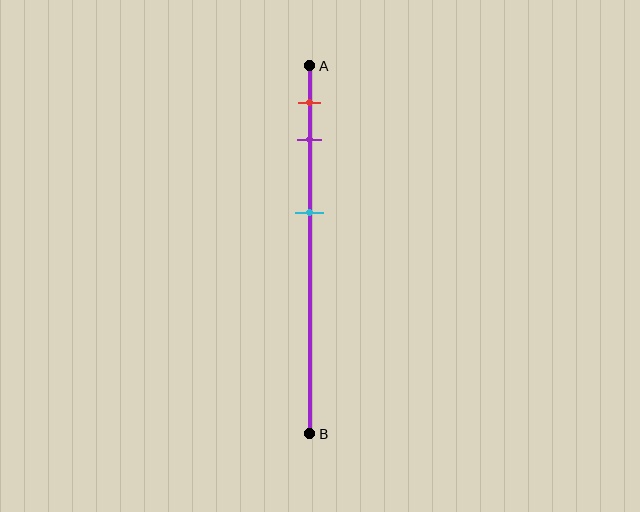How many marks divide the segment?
There are 3 marks dividing the segment.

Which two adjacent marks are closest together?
The red and purple marks are the closest adjacent pair.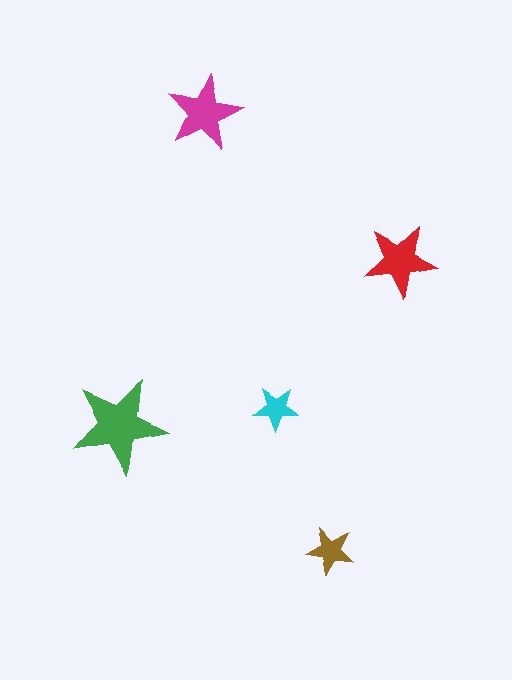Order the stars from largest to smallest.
the green one, the magenta one, the red one, the brown one, the cyan one.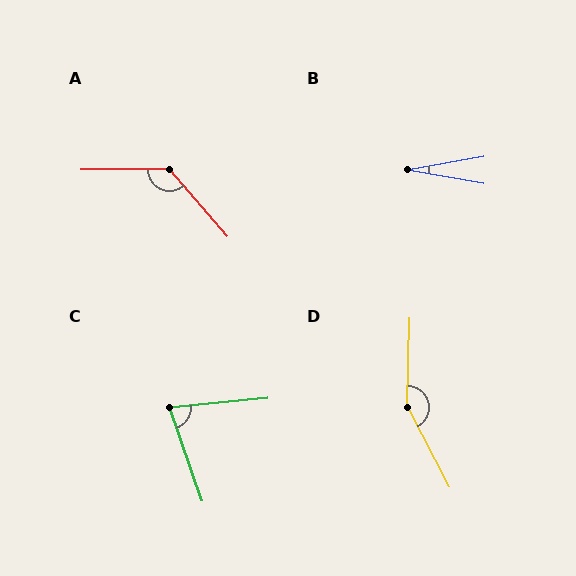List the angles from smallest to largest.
B (20°), C (77°), A (130°), D (150°).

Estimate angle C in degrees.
Approximately 77 degrees.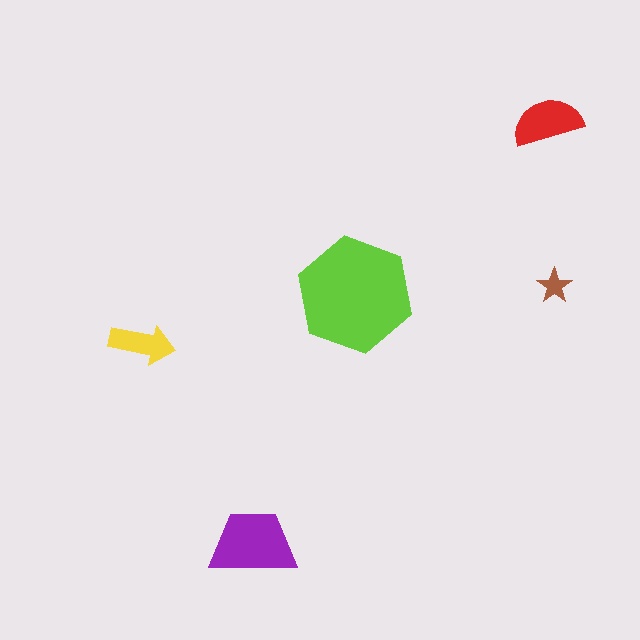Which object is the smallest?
The brown star.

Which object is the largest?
The lime hexagon.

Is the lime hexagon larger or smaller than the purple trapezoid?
Larger.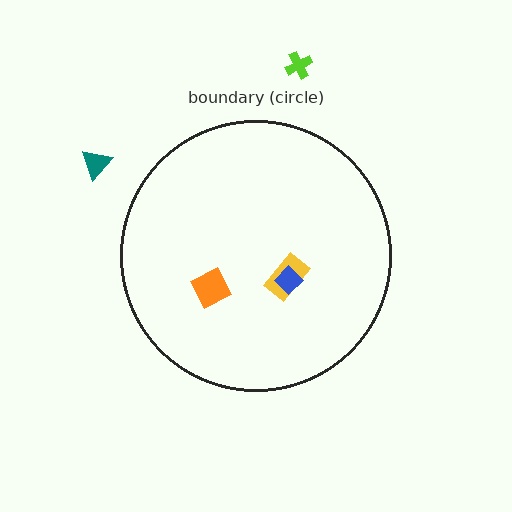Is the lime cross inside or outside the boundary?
Outside.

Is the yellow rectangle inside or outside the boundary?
Inside.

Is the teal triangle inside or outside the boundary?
Outside.